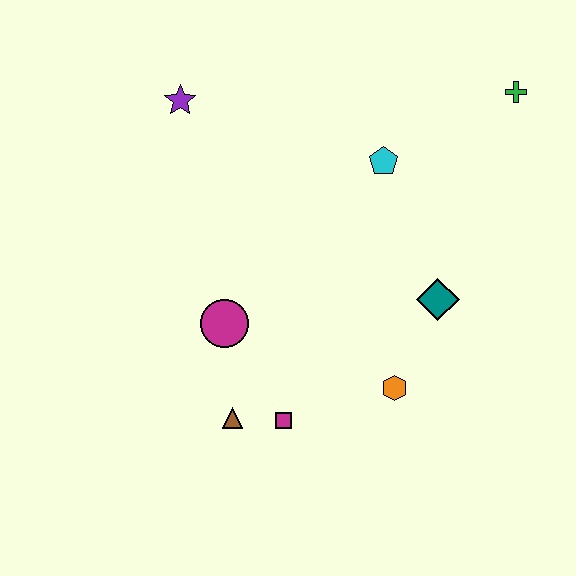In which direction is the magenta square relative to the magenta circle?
The magenta square is below the magenta circle.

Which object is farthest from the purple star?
The orange hexagon is farthest from the purple star.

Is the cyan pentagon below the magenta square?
No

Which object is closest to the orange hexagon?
The teal diamond is closest to the orange hexagon.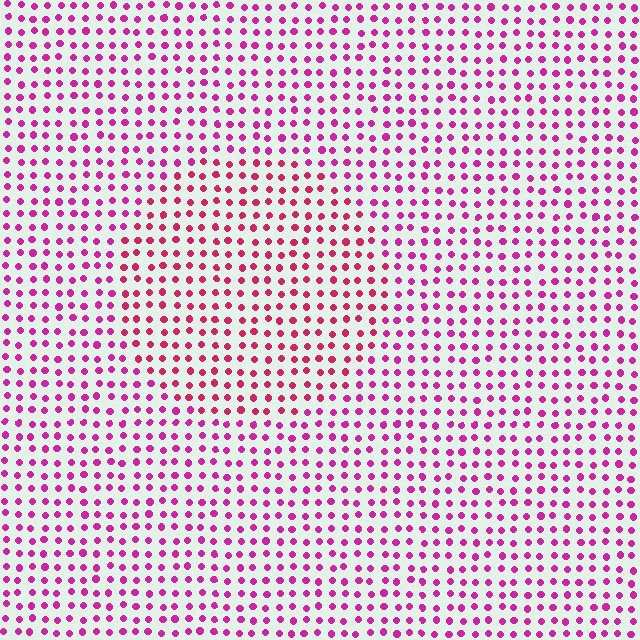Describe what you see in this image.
The image is filled with small magenta elements in a uniform arrangement. A circle-shaped region is visible where the elements are tinted to a slightly different hue, forming a subtle color boundary.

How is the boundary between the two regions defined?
The boundary is defined purely by a slight shift in hue (about 21 degrees). Spacing, size, and orientation are identical on both sides.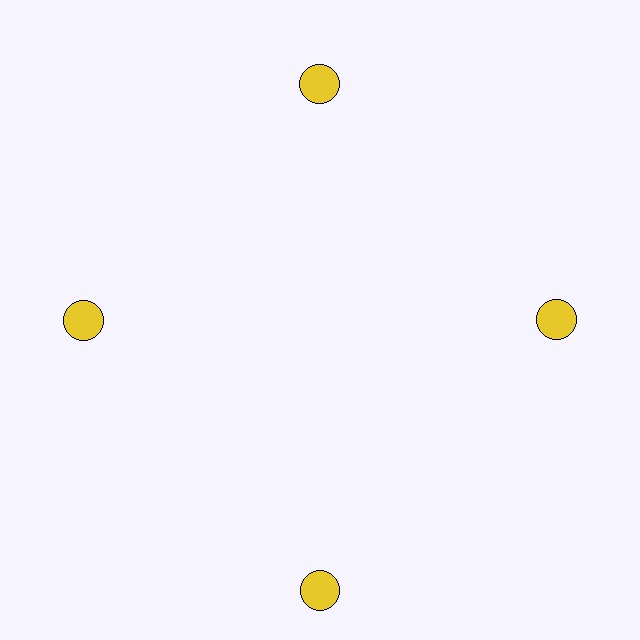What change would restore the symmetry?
The symmetry would be restored by moving it inward, back onto the ring so that all 4 circles sit at equal angles and equal distance from the center.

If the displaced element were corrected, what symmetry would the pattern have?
It would have 4-fold rotational symmetry — the pattern would map onto itself every 90 degrees.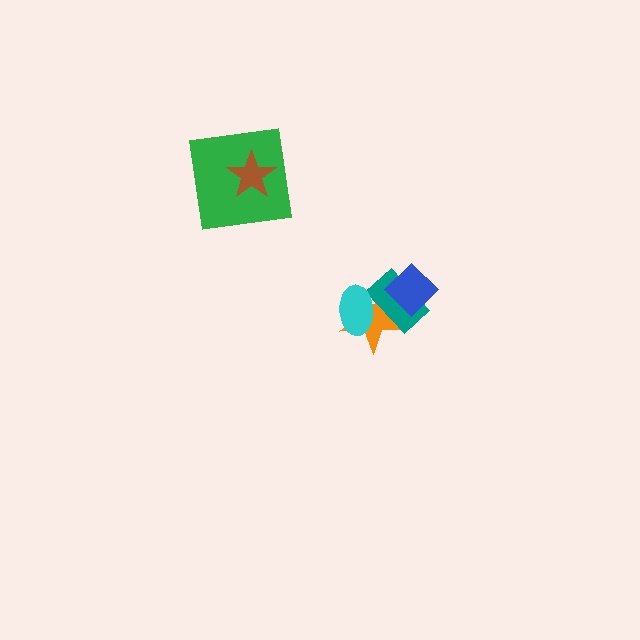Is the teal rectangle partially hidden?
Yes, it is partially covered by another shape.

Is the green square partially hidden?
Yes, it is partially covered by another shape.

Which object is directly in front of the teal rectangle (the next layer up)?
The cyan ellipse is directly in front of the teal rectangle.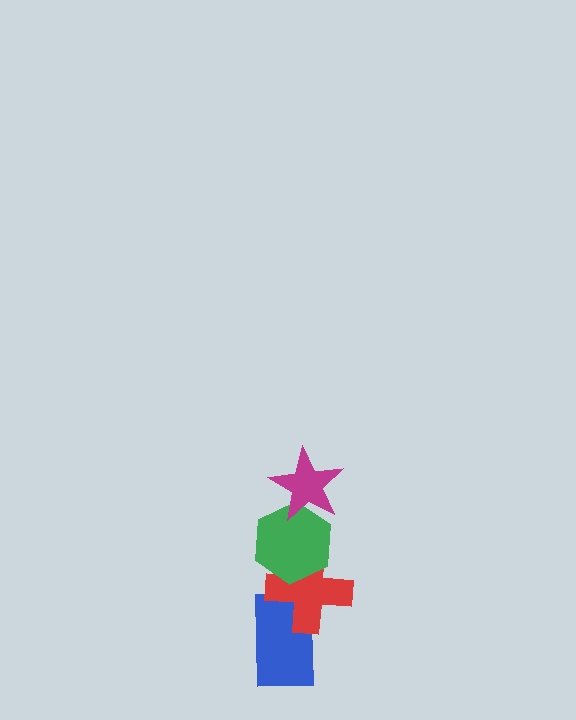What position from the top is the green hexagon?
The green hexagon is 2nd from the top.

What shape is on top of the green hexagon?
The magenta star is on top of the green hexagon.